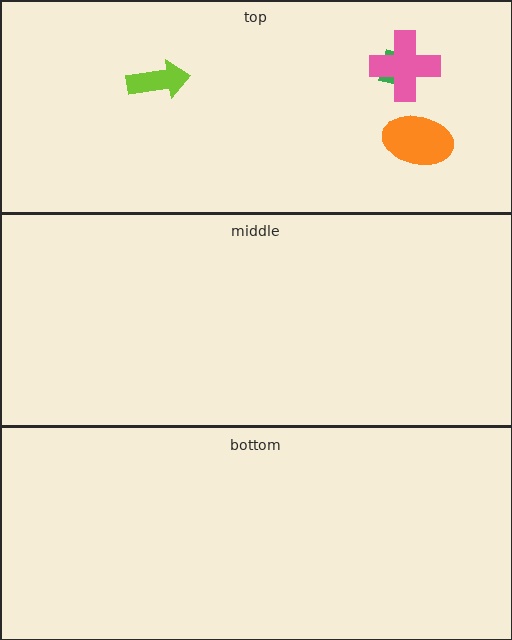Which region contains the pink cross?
The top region.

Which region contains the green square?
The top region.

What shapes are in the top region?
The green square, the lime arrow, the pink cross, the orange ellipse.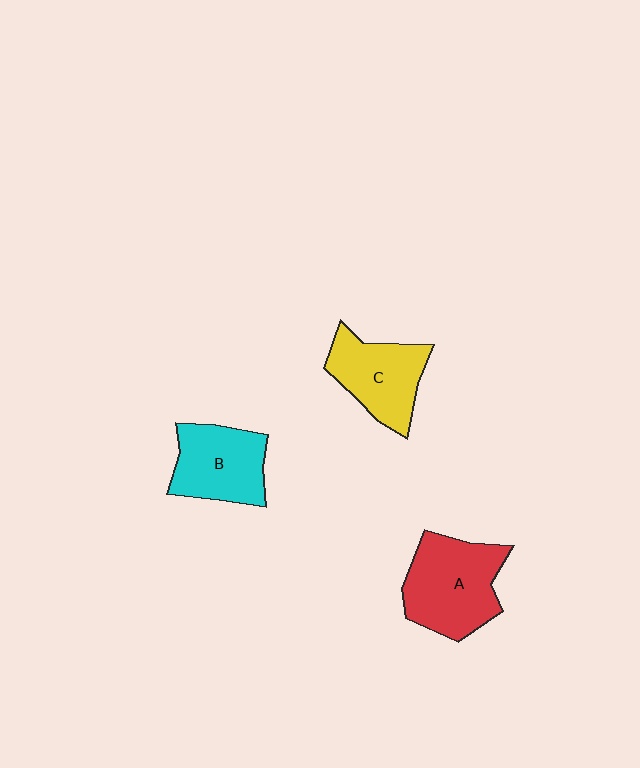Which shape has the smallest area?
Shape C (yellow).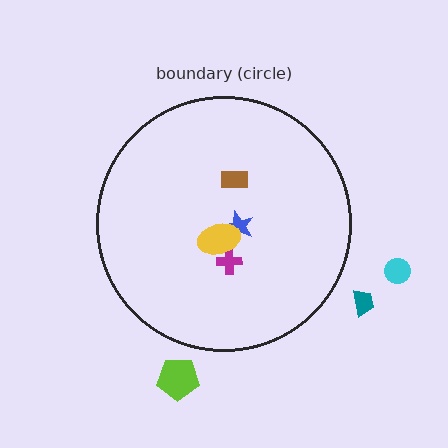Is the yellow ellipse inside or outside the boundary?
Inside.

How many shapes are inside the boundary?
4 inside, 3 outside.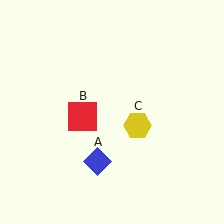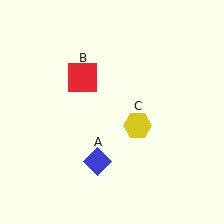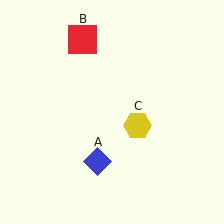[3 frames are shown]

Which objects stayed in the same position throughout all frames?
Blue diamond (object A) and yellow hexagon (object C) remained stationary.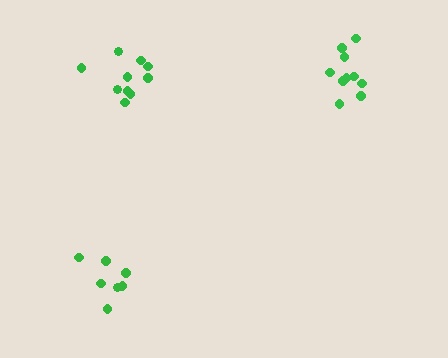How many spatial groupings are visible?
There are 3 spatial groupings.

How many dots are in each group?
Group 1: 7 dots, Group 2: 10 dots, Group 3: 10 dots (27 total).